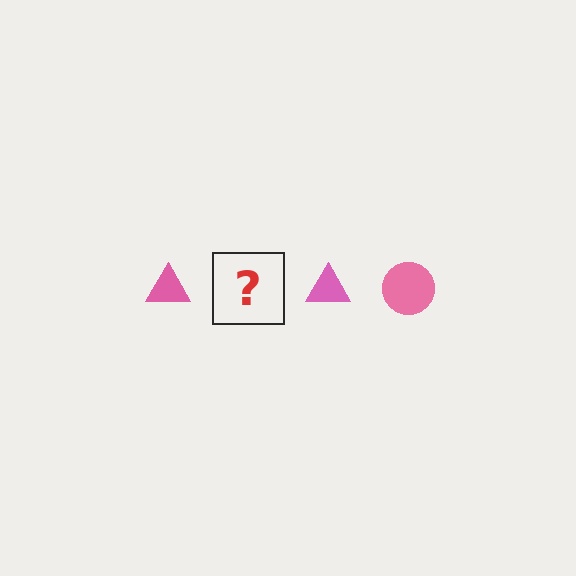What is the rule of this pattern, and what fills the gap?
The rule is that the pattern cycles through triangle, circle shapes in pink. The gap should be filled with a pink circle.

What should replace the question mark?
The question mark should be replaced with a pink circle.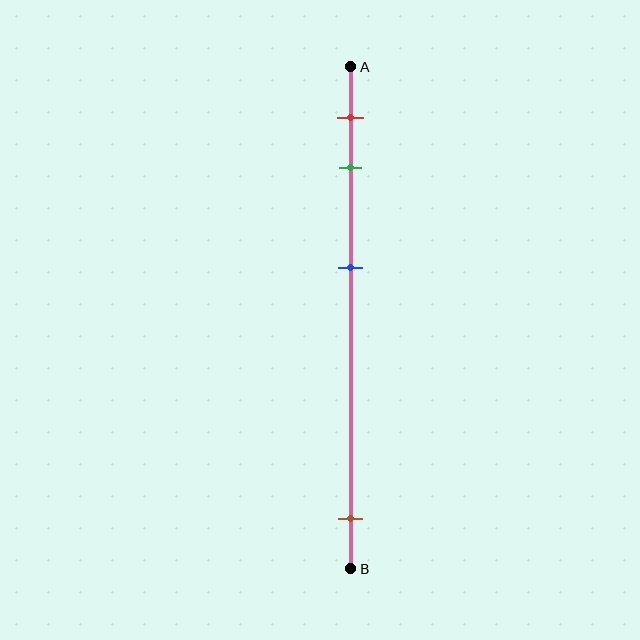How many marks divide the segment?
There are 4 marks dividing the segment.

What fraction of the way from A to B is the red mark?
The red mark is approximately 10% (0.1) of the way from A to B.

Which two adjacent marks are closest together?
The red and green marks are the closest adjacent pair.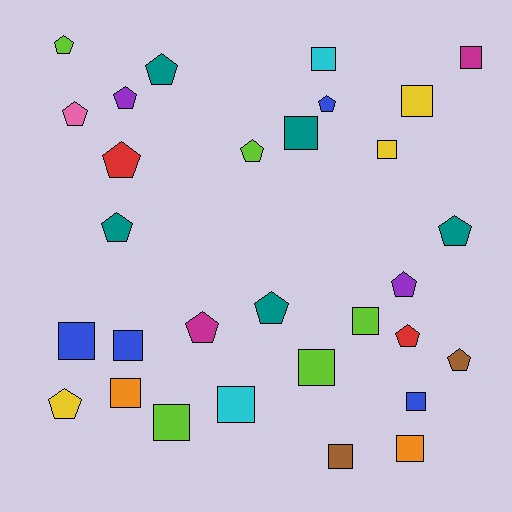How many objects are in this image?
There are 30 objects.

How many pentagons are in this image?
There are 15 pentagons.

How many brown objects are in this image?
There are 2 brown objects.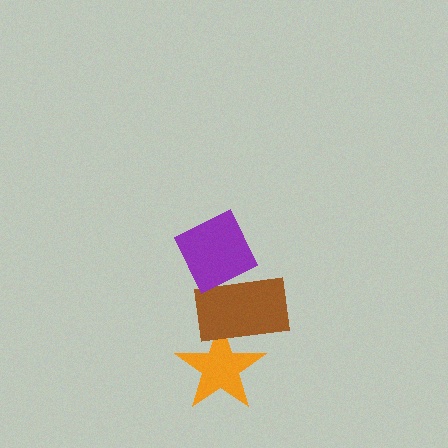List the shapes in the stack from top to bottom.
From top to bottom: the purple diamond, the brown rectangle, the orange star.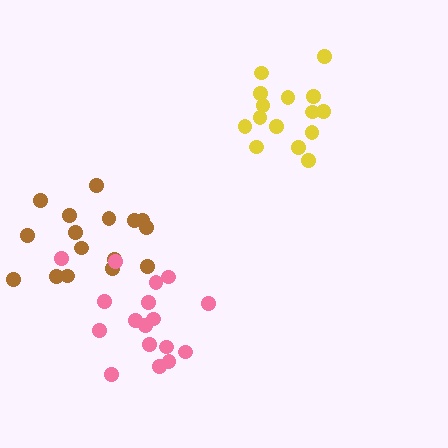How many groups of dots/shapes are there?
There are 3 groups.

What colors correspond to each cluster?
The clusters are colored: brown, yellow, pink.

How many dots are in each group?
Group 1: 16 dots, Group 2: 15 dots, Group 3: 17 dots (48 total).